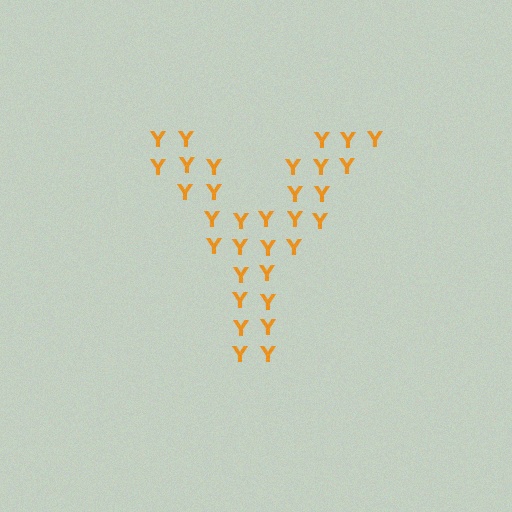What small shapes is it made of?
It is made of small letter Y's.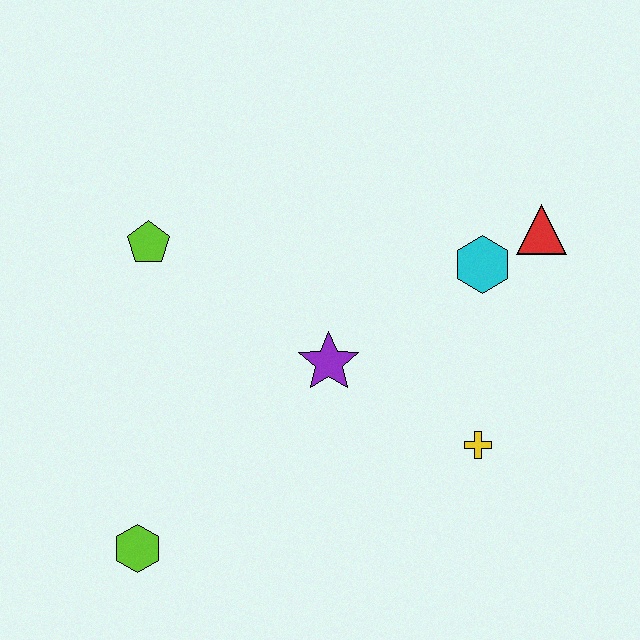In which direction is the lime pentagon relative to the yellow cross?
The lime pentagon is to the left of the yellow cross.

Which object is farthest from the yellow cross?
The lime pentagon is farthest from the yellow cross.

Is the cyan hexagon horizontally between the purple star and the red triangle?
Yes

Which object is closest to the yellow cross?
The purple star is closest to the yellow cross.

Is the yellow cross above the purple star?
No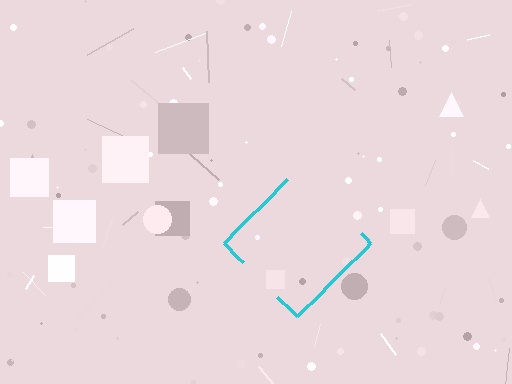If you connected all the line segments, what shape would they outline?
They would outline a diamond.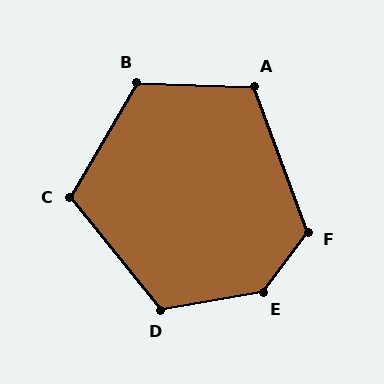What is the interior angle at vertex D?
Approximately 118 degrees (obtuse).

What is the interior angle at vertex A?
Approximately 112 degrees (obtuse).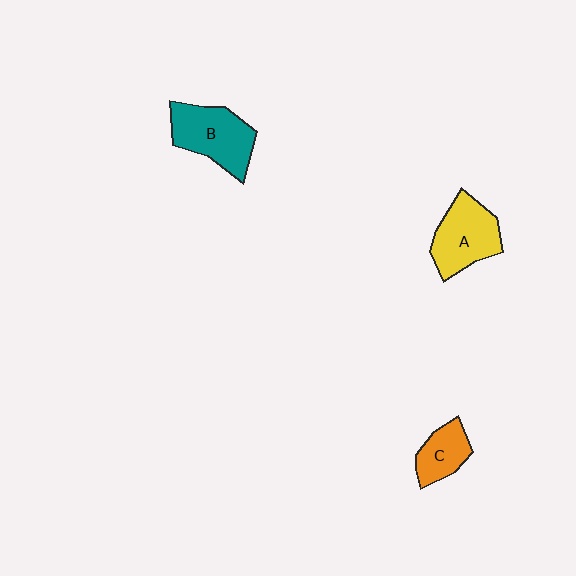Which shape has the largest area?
Shape B (teal).